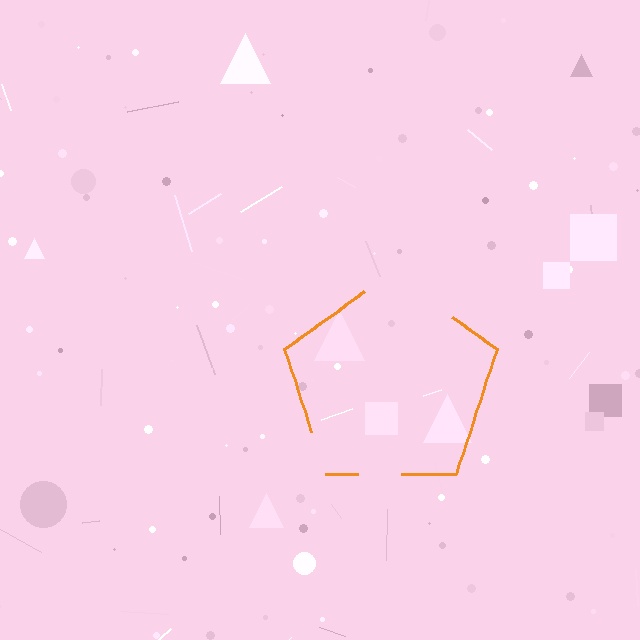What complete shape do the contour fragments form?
The contour fragments form a pentagon.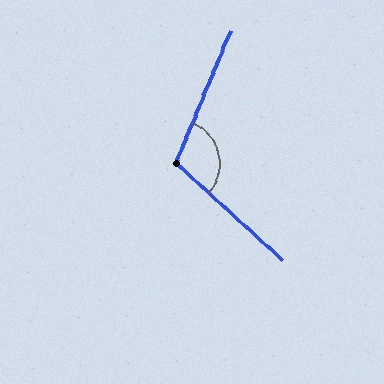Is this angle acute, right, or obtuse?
It is obtuse.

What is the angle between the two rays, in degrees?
Approximately 110 degrees.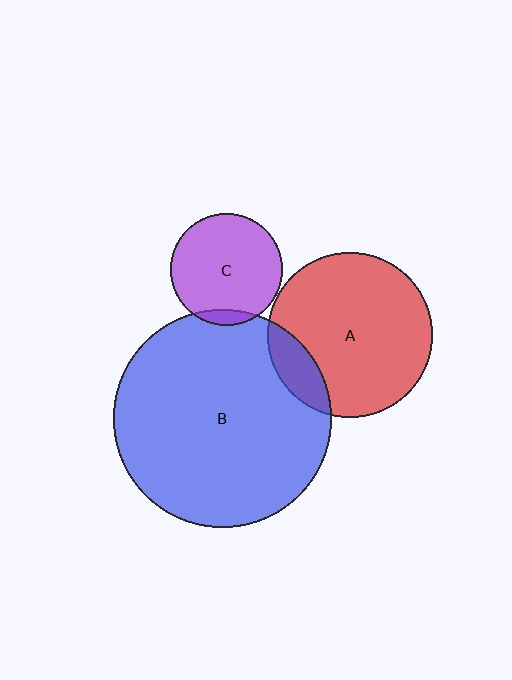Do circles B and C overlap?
Yes.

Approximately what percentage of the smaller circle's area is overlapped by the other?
Approximately 5%.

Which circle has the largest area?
Circle B (blue).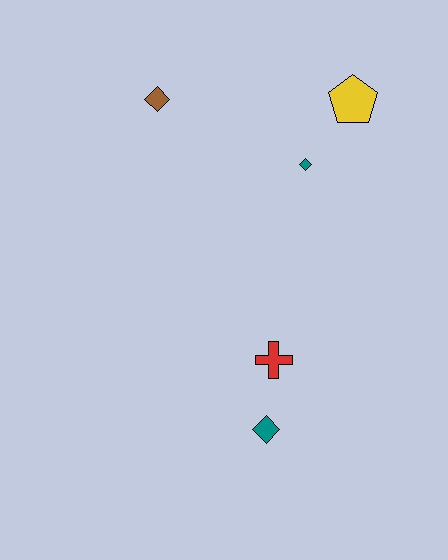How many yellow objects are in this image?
There is 1 yellow object.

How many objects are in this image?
There are 5 objects.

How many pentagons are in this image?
There is 1 pentagon.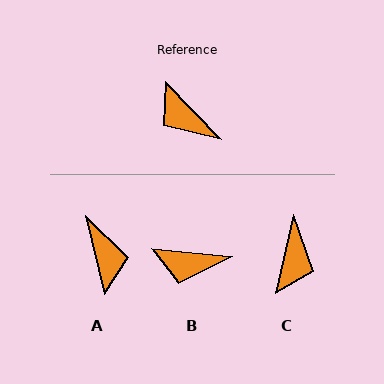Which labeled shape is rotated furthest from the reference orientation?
A, about 149 degrees away.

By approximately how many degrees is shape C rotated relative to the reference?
Approximately 123 degrees counter-clockwise.